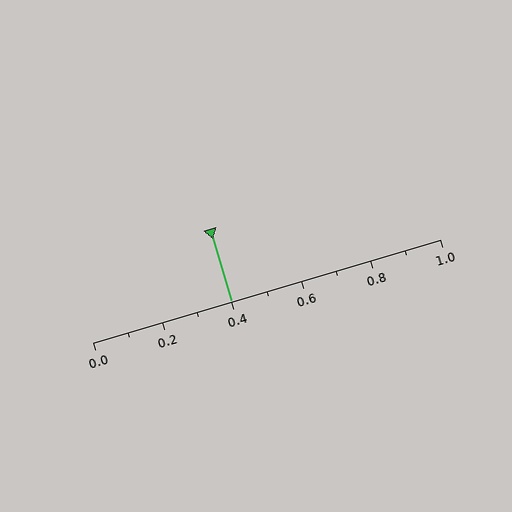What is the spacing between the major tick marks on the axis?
The major ticks are spaced 0.2 apart.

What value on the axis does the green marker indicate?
The marker indicates approximately 0.4.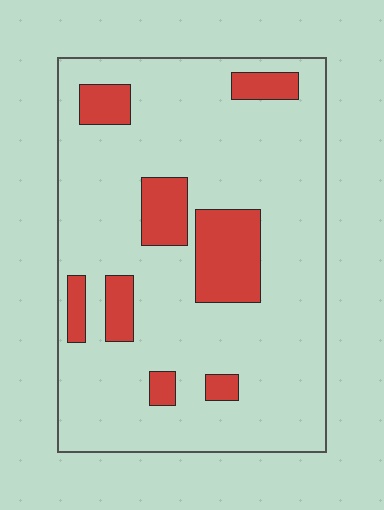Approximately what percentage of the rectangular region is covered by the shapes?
Approximately 15%.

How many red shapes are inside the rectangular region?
8.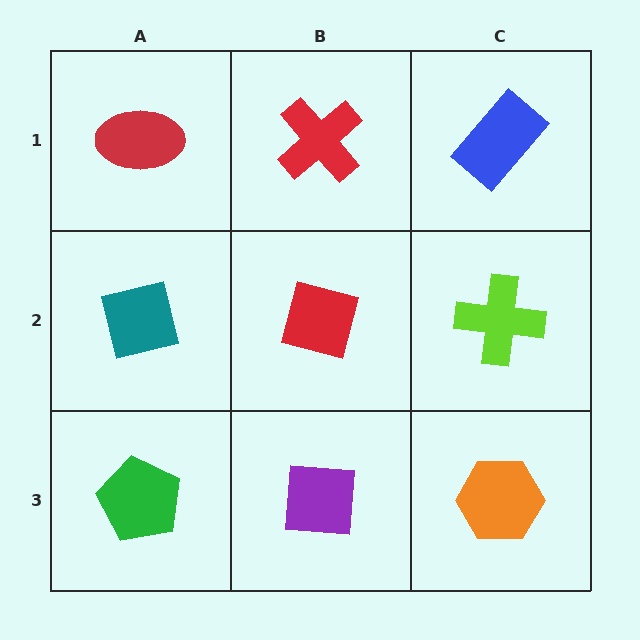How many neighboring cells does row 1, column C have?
2.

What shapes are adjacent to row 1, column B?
A red square (row 2, column B), a red ellipse (row 1, column A), a blue rectangle (row 1, column C).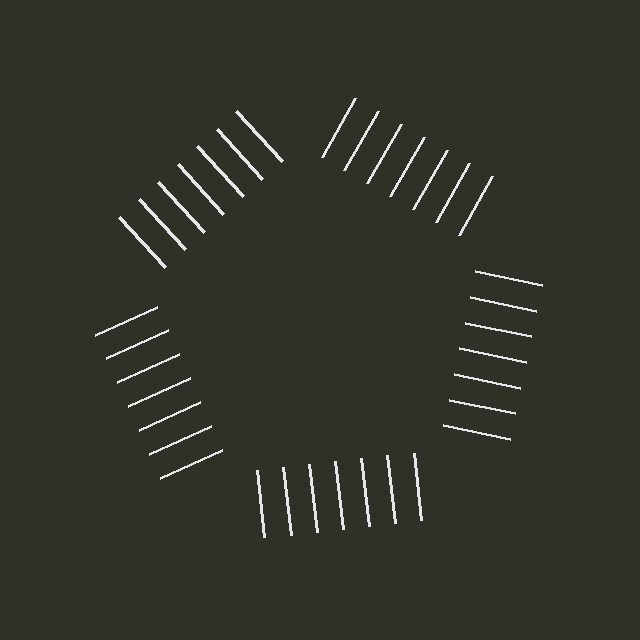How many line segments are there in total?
35 — 7 along each of the 5 edges.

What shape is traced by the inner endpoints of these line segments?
An illusory pentagon — the line segments terminate on its edges but no continuous stroke is drawn.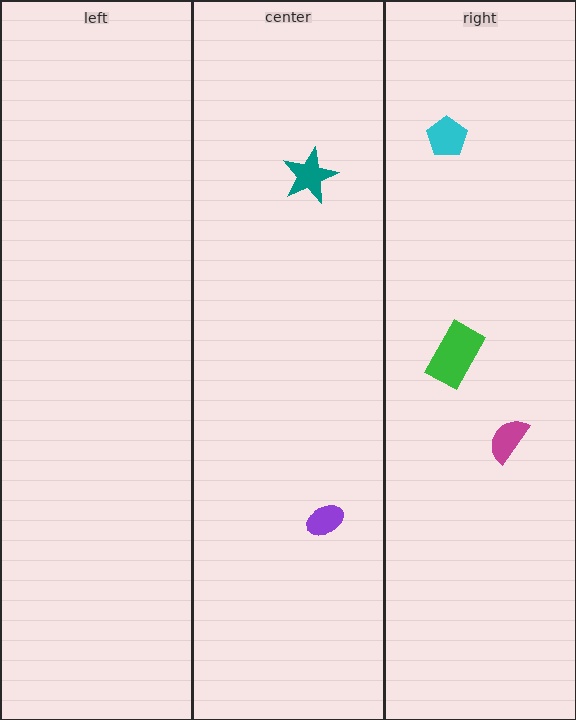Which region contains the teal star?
The center region.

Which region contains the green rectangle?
The right region.